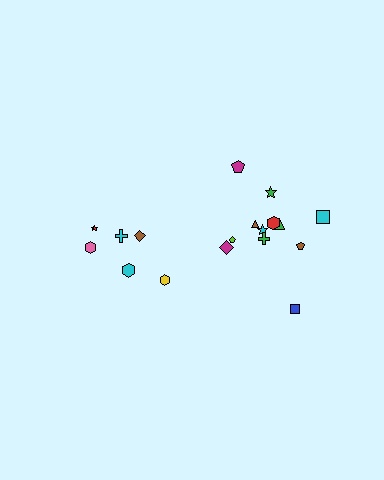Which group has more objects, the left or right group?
The right group.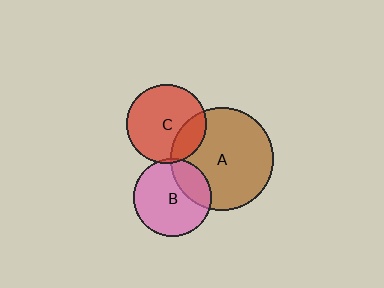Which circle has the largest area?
Circle A (brown).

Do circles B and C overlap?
Yes.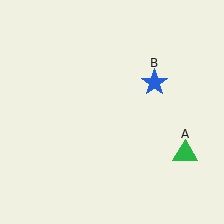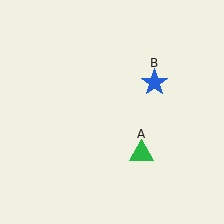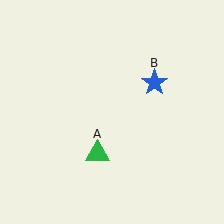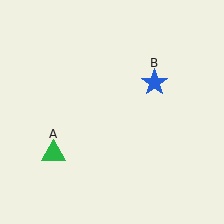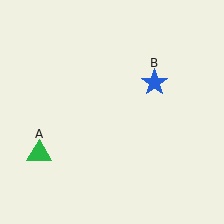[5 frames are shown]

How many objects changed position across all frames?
1 object changed position: green triangle (object A).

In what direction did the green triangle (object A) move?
The green triangle (object A) moved left.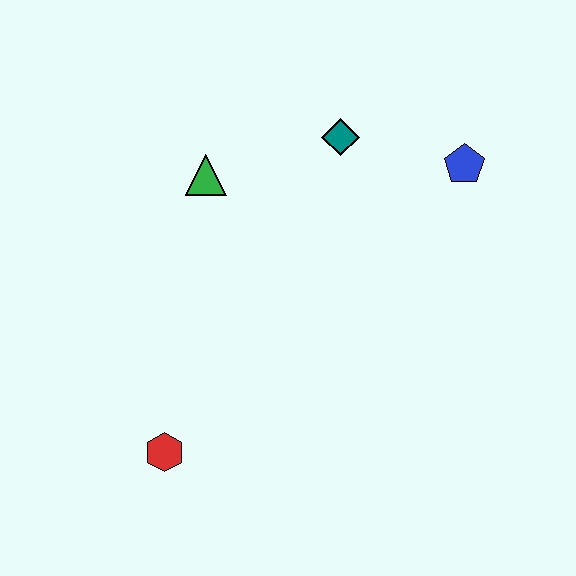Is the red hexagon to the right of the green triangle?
No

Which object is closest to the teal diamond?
The blue pentagon is closest to the teal diamond.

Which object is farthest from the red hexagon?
The blue pentagon is farthest from the red hexagon.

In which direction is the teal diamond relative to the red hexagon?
The teal diamond is above the red hexagon.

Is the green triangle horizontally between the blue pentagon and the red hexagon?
Yes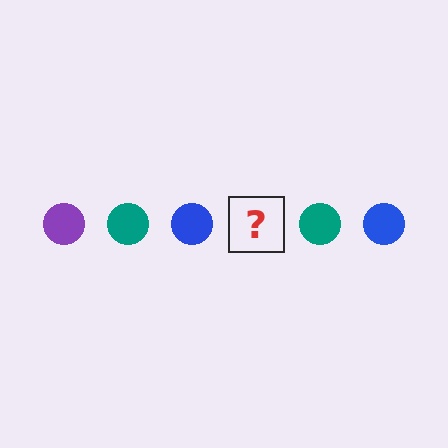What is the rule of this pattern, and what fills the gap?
The rule is that the pattern cycles through purple, teal, blue circles. The gap should be filled with a purple circle.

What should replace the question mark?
The question mark should be replaced with a purple circle.